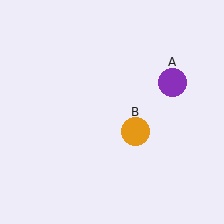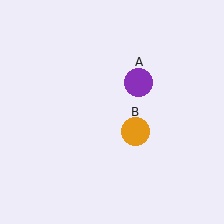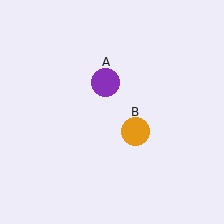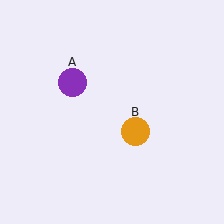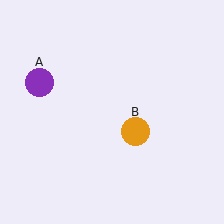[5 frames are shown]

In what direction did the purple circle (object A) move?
The purple circle (object A) moved left.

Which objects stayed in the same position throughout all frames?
Orange circle (object B) remained stationary.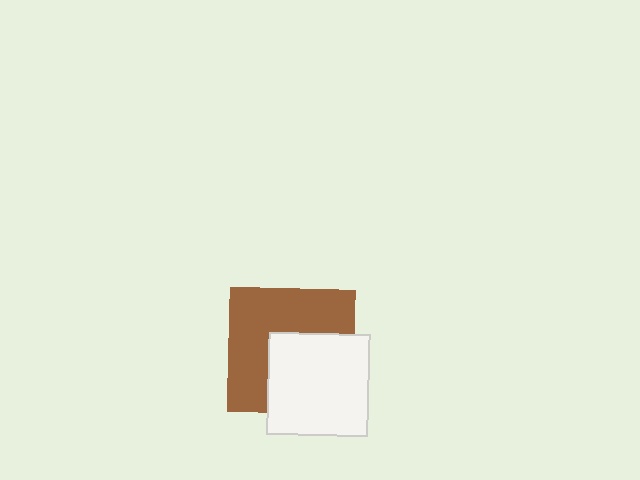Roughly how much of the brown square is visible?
About half of it is visible (roughly 56%).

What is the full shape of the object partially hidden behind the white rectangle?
The partially hidden object is a brown square.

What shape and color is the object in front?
The object in front is a white rectangle.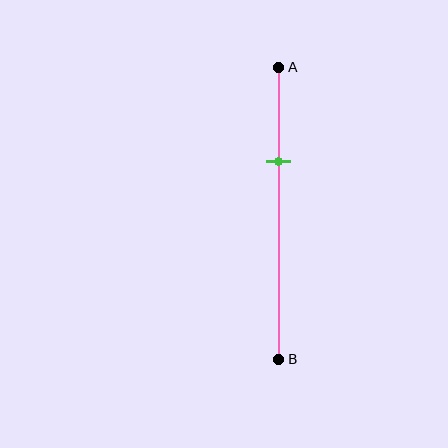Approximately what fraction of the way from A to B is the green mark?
The green mark is approximately 30% of the way from A to B.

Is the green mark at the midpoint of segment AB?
No, the mark is at about 30% from A, not at the 50% midpoint.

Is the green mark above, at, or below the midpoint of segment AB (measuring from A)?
The green mark is above the midpoint of segment AB.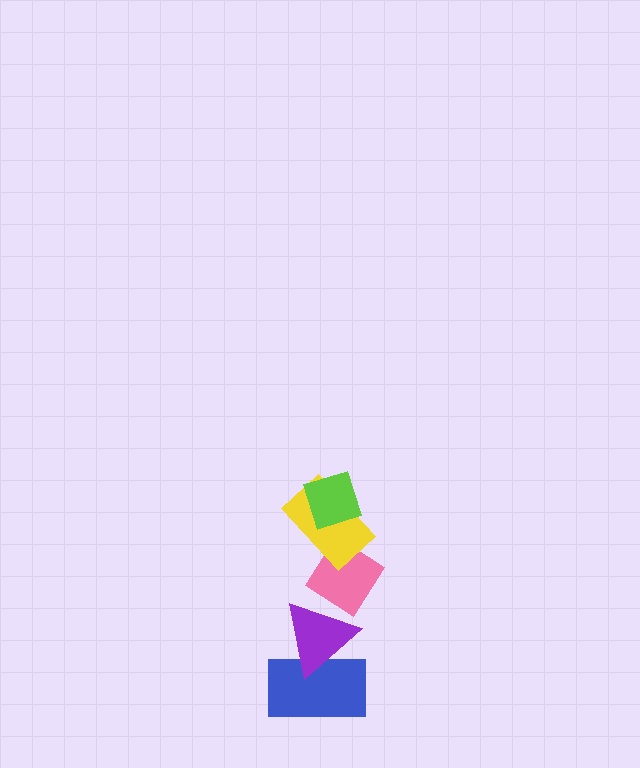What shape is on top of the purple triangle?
The pink diamond is on top of the purple triangle.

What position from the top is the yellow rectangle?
The yellow rectangle is 2nd from the top.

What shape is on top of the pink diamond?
The yellow rectangle is on top of the pink diamond.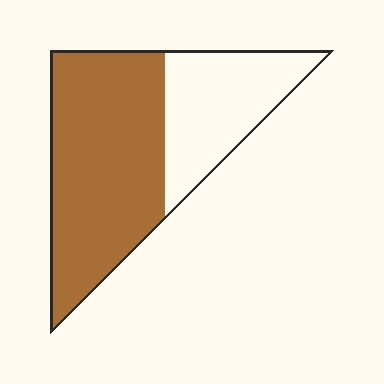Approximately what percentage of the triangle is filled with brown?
Approximately 65%.